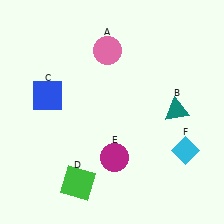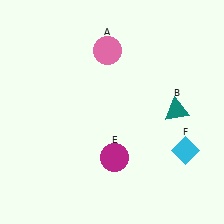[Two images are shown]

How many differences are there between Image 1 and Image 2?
There are 2 differences between the two images.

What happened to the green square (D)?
The green square (D) was removed in Image 2. It was in the bottom-left area of Image 1.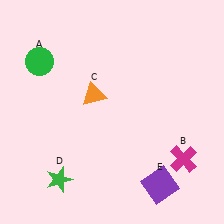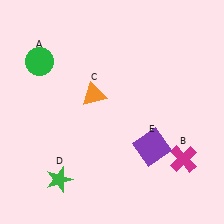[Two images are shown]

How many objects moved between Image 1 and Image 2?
1 object moved between the two images.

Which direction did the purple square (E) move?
The purple square (E) moved up.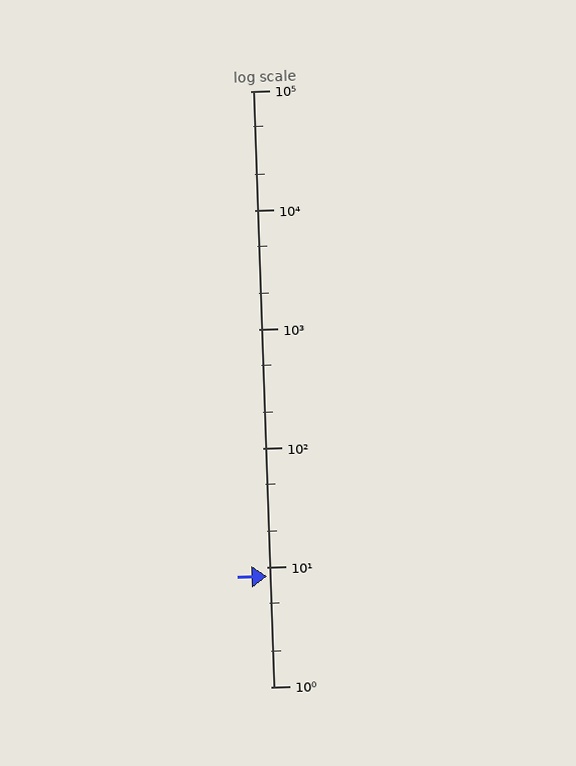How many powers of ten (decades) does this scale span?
The scale spans 5 decades, from 1 to 100000.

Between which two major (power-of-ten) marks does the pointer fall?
The pointer is between 1 and 10.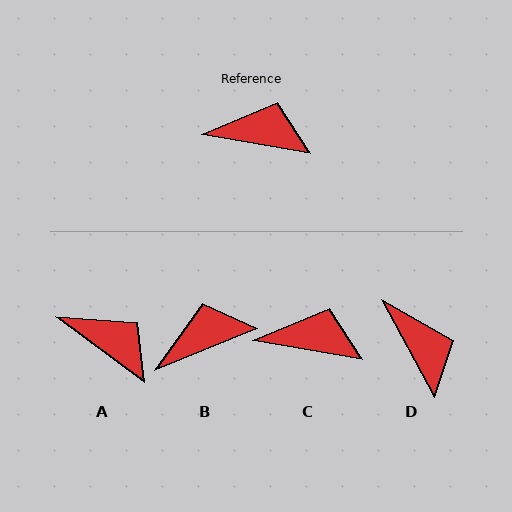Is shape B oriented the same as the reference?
No, it is off by about 32 degrees.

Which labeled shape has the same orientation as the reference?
C.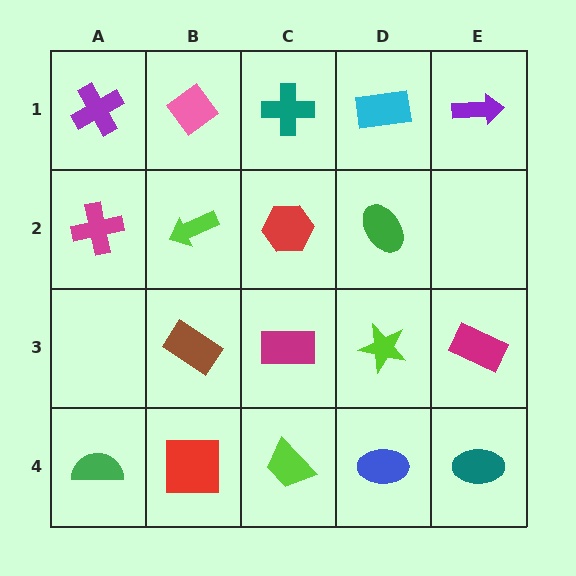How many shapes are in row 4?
5 shapes.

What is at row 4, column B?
A red square.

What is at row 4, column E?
A teal ellipse.